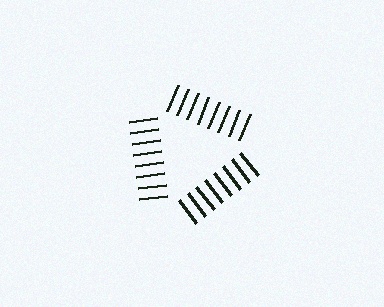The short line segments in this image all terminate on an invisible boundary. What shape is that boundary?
An illusory triangle — the line segments terminate on its edges but no continuous stroke is drawn.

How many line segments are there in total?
24 — 8 along each of the 3 edges.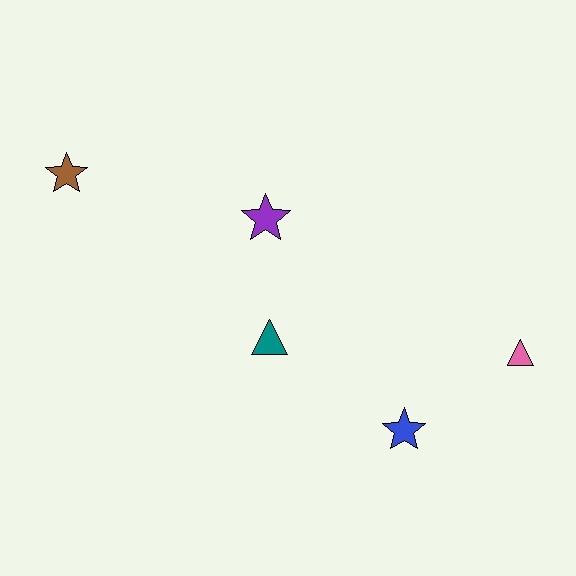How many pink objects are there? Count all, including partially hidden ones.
There is 1 pink object.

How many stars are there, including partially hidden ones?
There are 3 stars.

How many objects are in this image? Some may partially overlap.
There are 5 objects.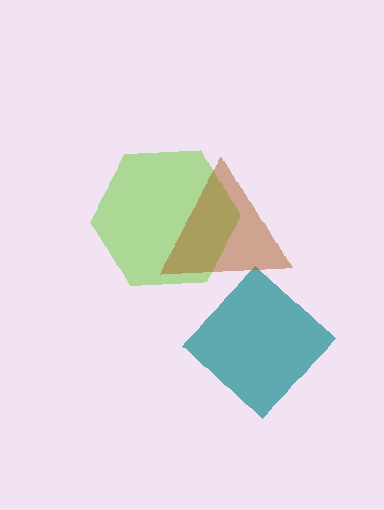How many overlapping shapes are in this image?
There are 3 overlapping shapes in the image.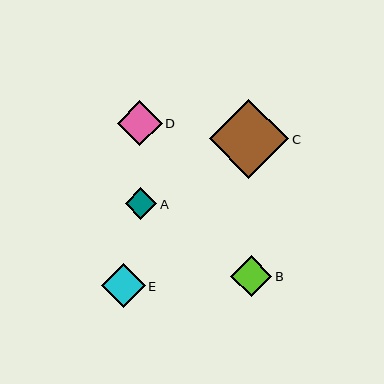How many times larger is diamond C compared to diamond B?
Diamond C is approximately 1.9 times the size of diamond B.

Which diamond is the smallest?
Diamond A is the smallest with a size of approximately 32 pixels.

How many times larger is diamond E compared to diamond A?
Diamond E is approximately 1.4 times the size of diamond A.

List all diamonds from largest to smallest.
From largest to smallest: C, D, E, B, A.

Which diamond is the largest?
Diamond C is the largest with a size of approximately 79 pixels.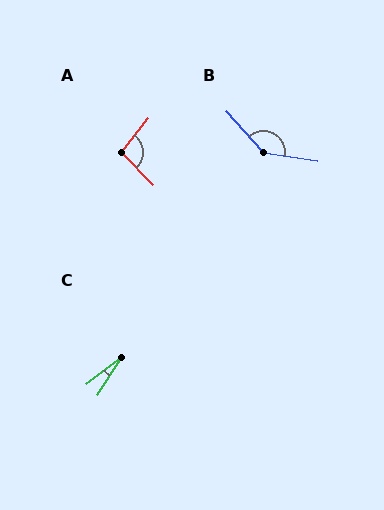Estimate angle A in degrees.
Approximately 98 degrees.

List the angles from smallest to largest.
C (21°), A (98°), B (140°).